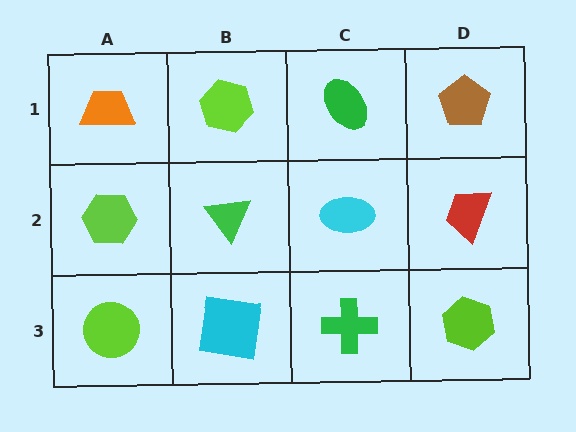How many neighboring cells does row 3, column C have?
3.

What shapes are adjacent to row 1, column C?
A cyan ellipse (row 2, column C), a lime hexagon (row 1, column B), a brown pentagon (row 1, column D).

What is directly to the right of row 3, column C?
A lime hexagon.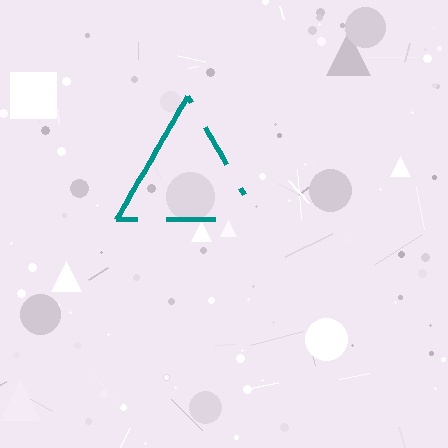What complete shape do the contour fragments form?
The contour fragments form a triangle.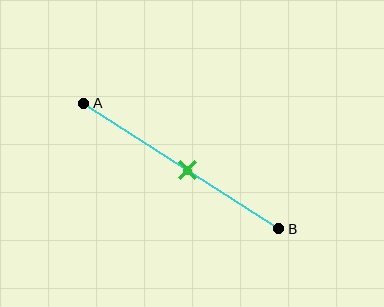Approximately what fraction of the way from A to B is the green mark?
The green mark is approximately 55% of the way from A to B.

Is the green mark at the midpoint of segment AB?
No, the mark is at about 55% from A, not at the 50% midpoint.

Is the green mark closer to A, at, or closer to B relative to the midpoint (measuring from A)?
The green mark is closer to point B than the midpoint of segment AB.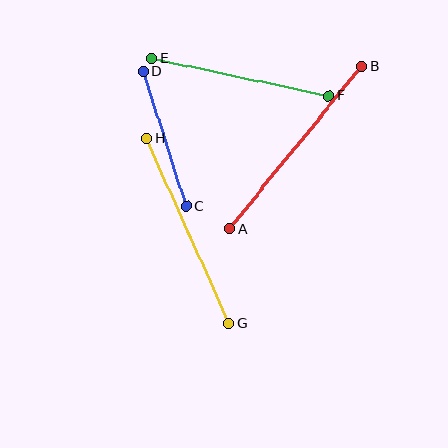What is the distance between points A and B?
The distance is approximately 209 pixels.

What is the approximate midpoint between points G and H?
The midpoint is at approximately (188, 231) pixels.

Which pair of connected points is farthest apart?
Points A and B are farthest apart.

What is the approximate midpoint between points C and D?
The midpoint is at approximately (165, 139) pixels.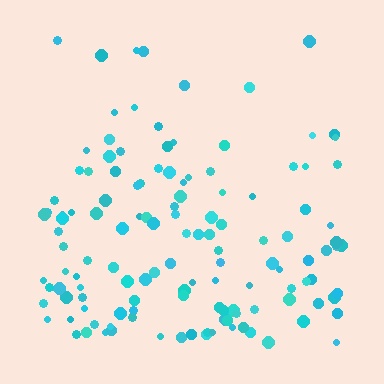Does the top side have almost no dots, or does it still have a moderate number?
Still a moderate number, just noticeably fewer than the bottom.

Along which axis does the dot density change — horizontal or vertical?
Vertical.